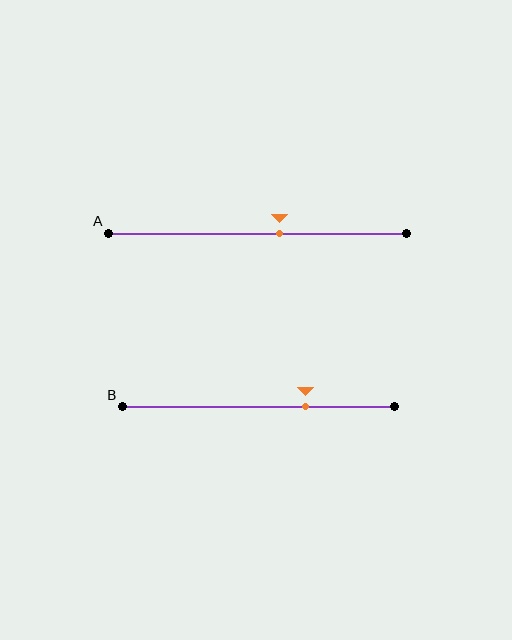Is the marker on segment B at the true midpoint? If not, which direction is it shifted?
No, the marker on segment B is shifted to the right by about 17% of the segment length.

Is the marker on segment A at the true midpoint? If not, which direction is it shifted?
No, the marker on segment A is shifted to the right by about 8% of the segment length.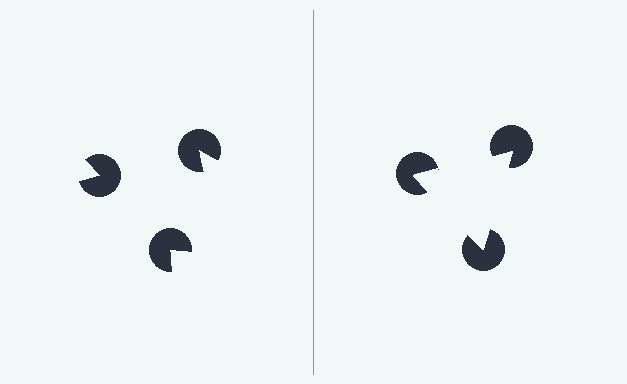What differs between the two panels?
The pac-man discs are positioned identically on both sides; only the wedge orientations differ. On the right they align to a triangle; on the left they are misaligned.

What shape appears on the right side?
An illusory triangle.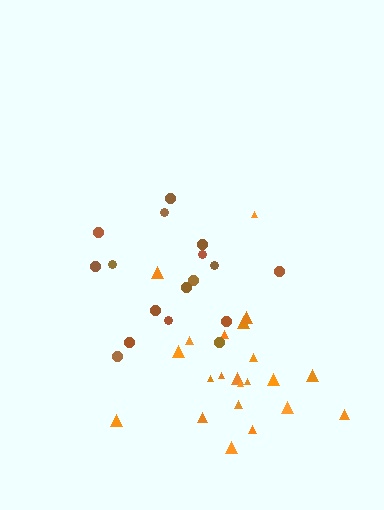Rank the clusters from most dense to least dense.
brown, orange.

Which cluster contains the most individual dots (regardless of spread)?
Orange (22).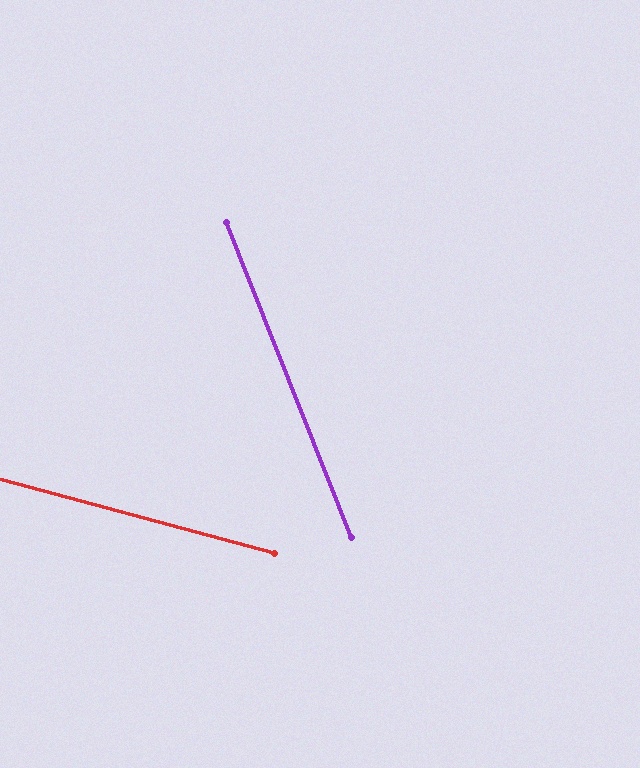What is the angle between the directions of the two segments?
Approximately 54 degrees.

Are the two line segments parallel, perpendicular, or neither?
Neither parallel nor perpendicular — they differ by about 54°.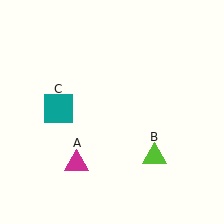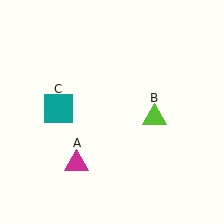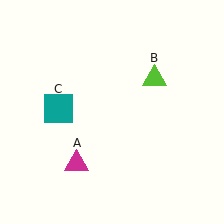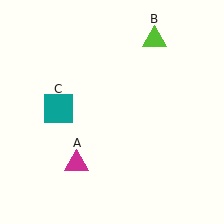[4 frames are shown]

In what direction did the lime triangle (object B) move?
The lime triangle (object B) moved up.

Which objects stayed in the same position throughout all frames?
Magenta triangle (object A) and teal square (object C) remained stationary.